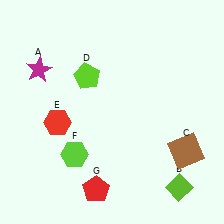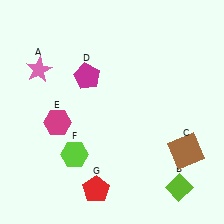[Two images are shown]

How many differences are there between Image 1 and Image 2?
There are 3 differences between the two images.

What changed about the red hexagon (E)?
In Image 1, E is red. In Image 2, it changed to magenta.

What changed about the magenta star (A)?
In Image 1, A is magenta. In Image 2, it changed to pink.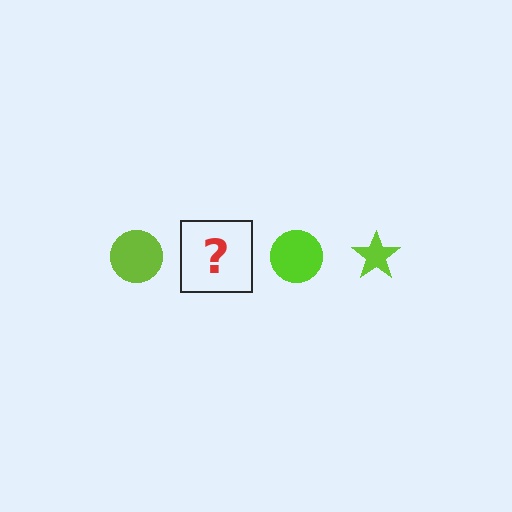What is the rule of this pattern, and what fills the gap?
The rule is that the pattern cycles through circle, star shapes in lime. The gap should be filled with a lime star.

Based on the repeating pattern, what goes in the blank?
The blank should be a lime star.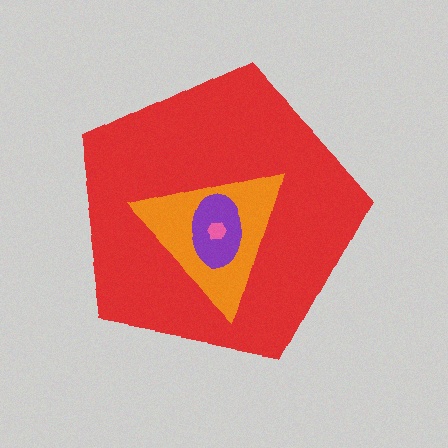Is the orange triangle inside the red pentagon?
Yes.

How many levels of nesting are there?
4.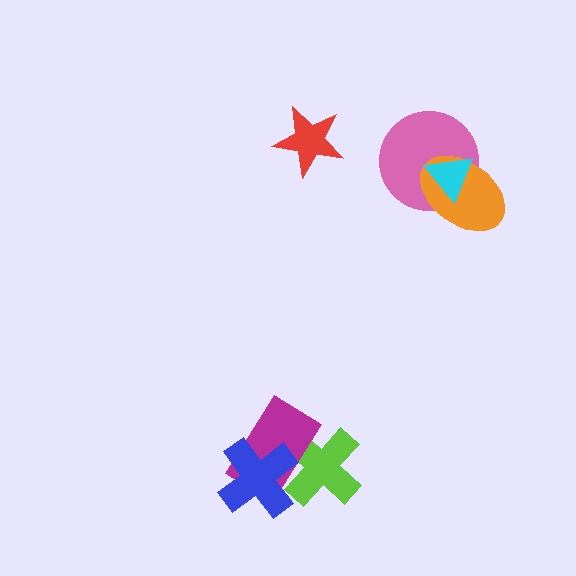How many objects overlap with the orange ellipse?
2 objects overlap with the orange ellipse.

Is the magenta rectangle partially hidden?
Yes, it is partially covered by another shape.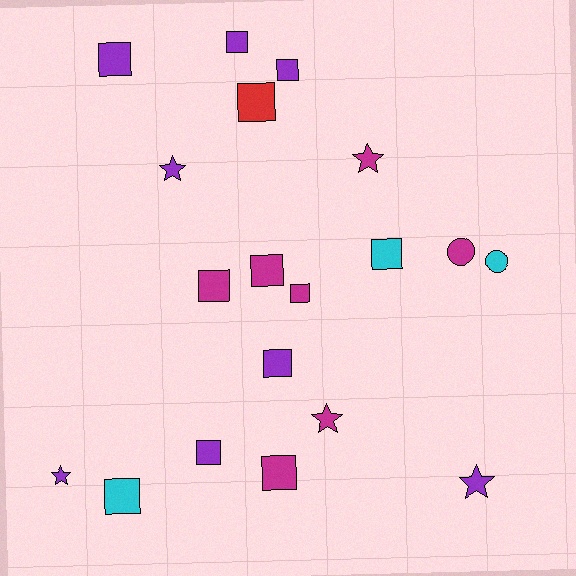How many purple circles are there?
There are no purple circles.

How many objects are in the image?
There are 19 objects.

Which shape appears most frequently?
Square, with 12 objects.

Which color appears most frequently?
Purple, with 8 objects.